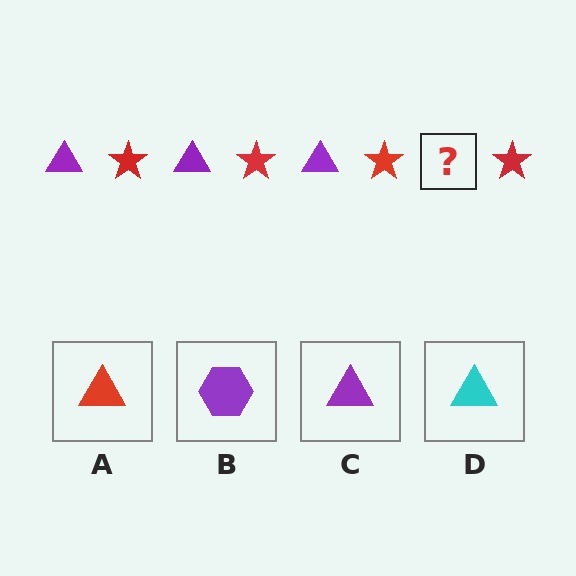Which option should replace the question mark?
Option C.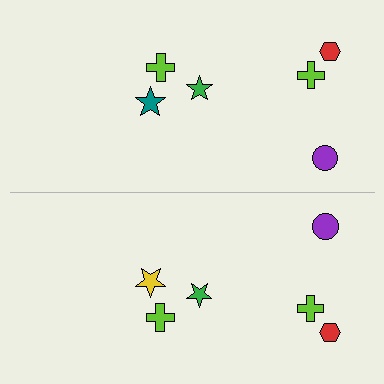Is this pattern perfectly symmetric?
No, the pattern is not perfectly symmetric. The yellow star on the bottom side breaks the symmetry — its mirror counterpart is teal.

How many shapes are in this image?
There are 12 shapes in this image.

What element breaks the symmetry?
The yellow star on the bottom side breaks the symmetry — its mirror counterpart is teal.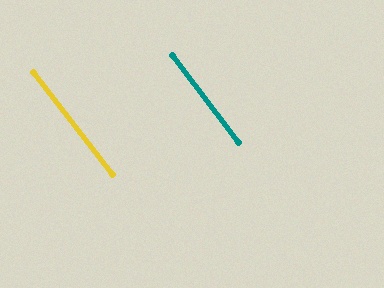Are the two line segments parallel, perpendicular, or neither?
Parallel — their directions differ by only 0.6°.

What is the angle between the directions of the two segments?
Approximately 1 degree.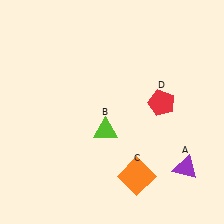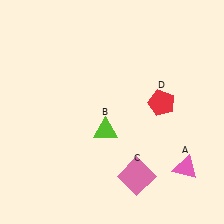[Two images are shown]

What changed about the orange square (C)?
In Image 1, C is orange. In Image 2, it changed to pink.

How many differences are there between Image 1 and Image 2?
There are 2 differences between the two images.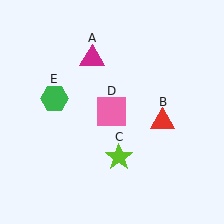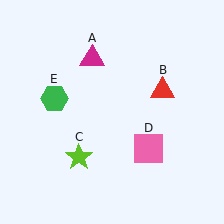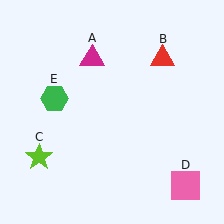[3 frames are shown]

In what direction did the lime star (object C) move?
The lime star (object C) moved left.